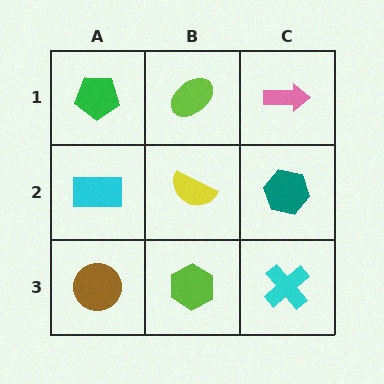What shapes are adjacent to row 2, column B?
A lime ellipse (row 1, column B), a lime hexagon (row 3, column B), a cyan rectangle (row 2, column A), a teal hexagon (row 2, column C).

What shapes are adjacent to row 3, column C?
A teal hexagon (row 2, column C), a lime hexagon (row 3, column B).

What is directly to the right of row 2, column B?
A teal hexagon.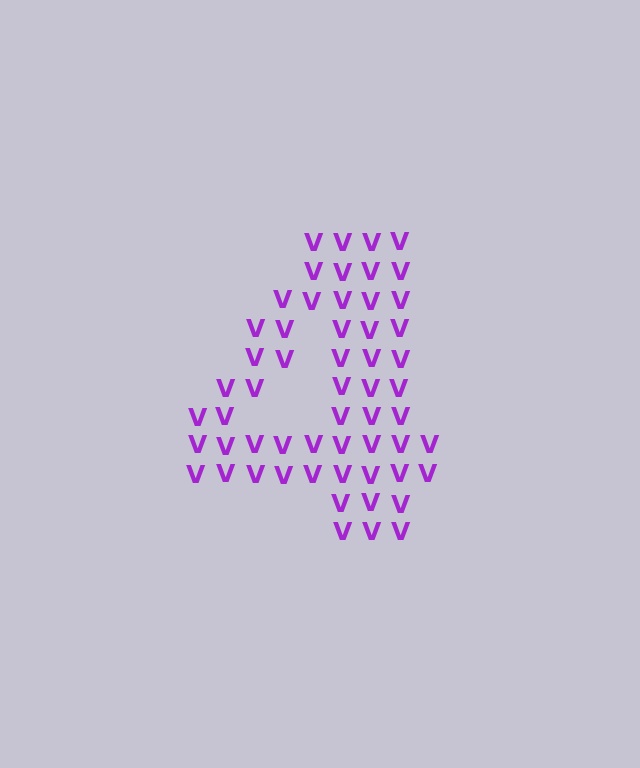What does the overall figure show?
The overall figure shows the digit 4.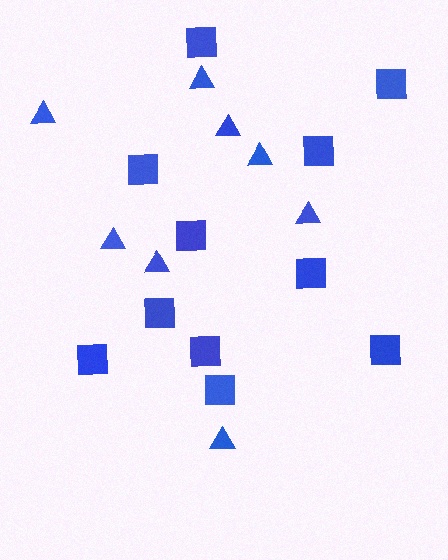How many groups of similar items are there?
There are 2 groups: one group of triangles (8) and one group of squares (11).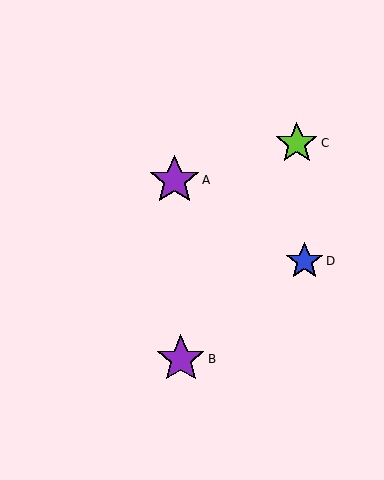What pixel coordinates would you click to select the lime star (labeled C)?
Click at (297, 143) to select the lime star C.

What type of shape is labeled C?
Shape C is a lime star.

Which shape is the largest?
The purple star (labeled A) is the largest.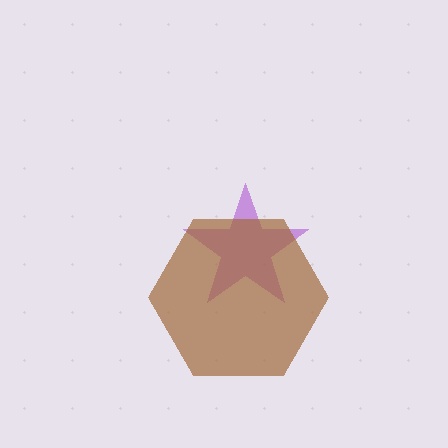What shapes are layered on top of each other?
The layered shapes are: a purple star, a brown hexagon.